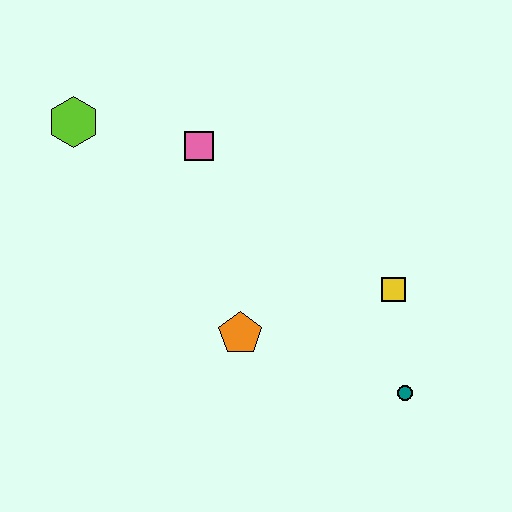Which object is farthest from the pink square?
The teal circle is farthest from the pink square.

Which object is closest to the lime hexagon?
The pink square is closest to the lime hexagon.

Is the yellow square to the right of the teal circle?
No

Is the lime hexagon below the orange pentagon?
No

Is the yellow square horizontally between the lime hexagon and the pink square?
No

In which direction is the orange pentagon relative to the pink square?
The orange pentagon is below the pink square.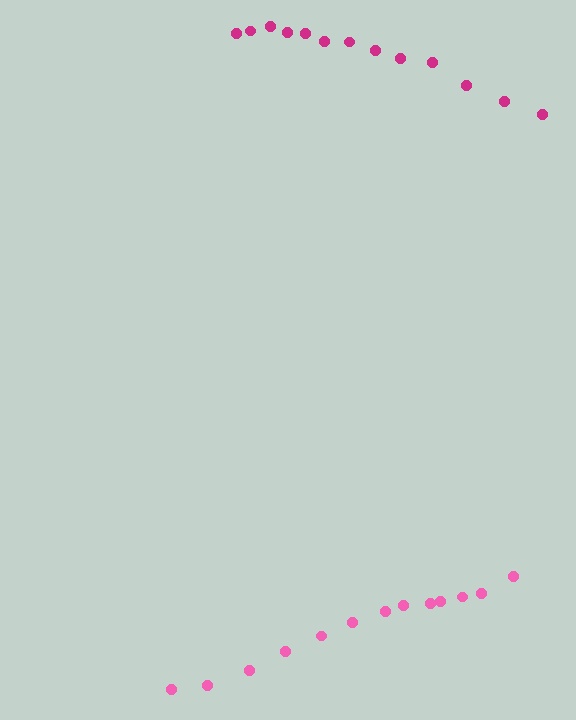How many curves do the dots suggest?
There are 2 distinct paths.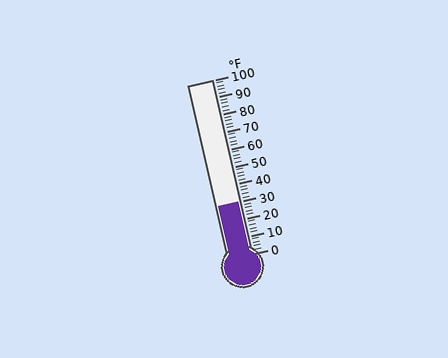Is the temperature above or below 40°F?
The temperature is below 40°F.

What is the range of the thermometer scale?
The thermometer scale ranges from 0°F to 100°F.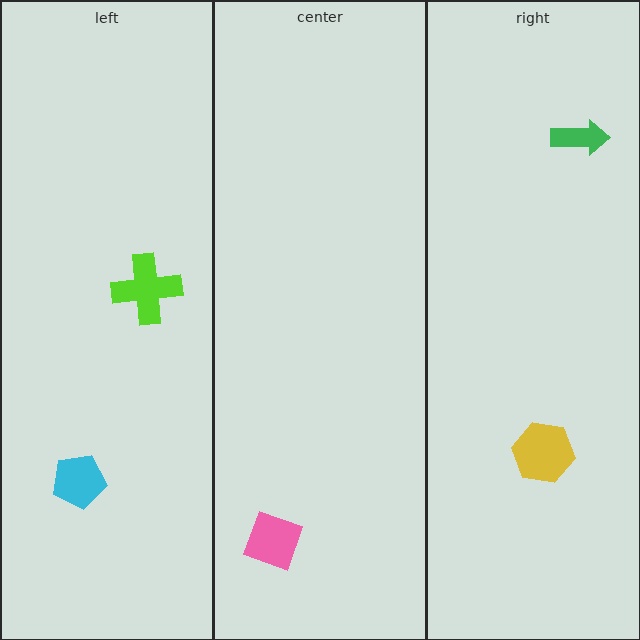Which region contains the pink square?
The center region.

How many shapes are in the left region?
2.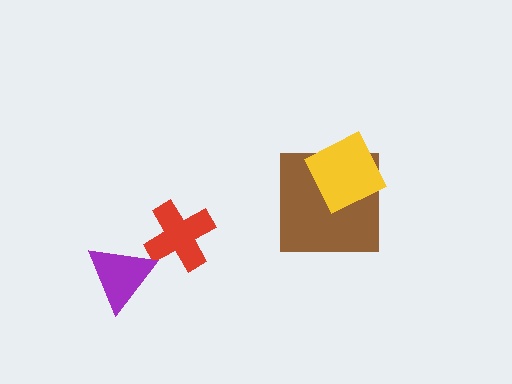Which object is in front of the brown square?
The yellow square is in front of the brown square.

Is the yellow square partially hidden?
No, no other shape covers it.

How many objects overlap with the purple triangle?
0 objects overlap with the purple triangle.